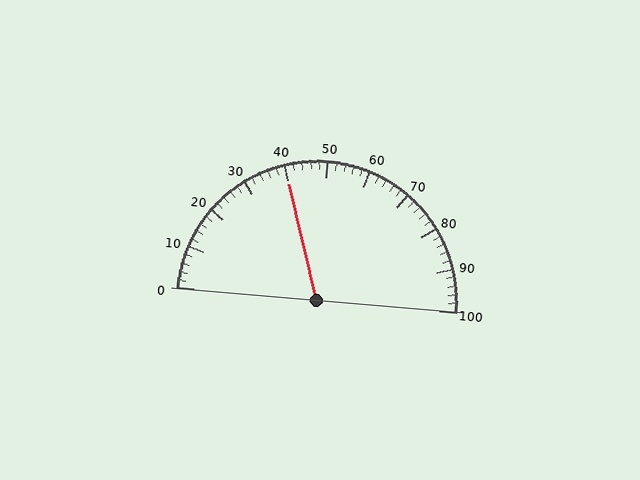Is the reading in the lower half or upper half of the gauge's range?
The reading is in the lower half of the range (0 to 100).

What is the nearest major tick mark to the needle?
The nearest major tick mark is 40.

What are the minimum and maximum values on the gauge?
The gauge ranges from 0 to 100.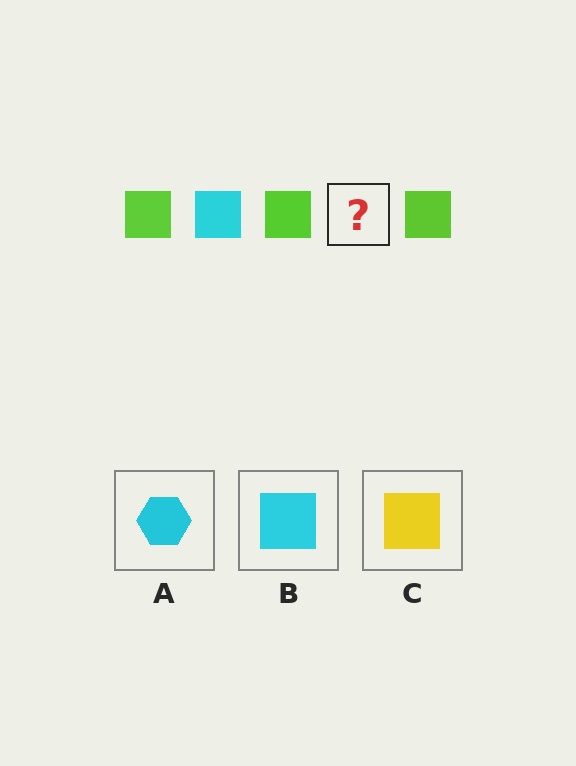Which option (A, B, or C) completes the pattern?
B.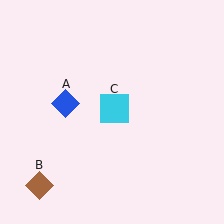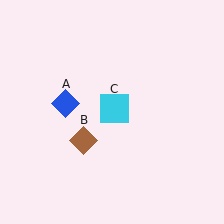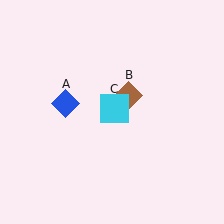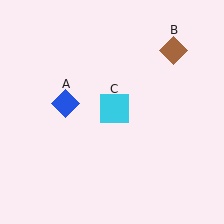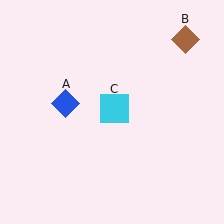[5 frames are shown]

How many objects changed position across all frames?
1 object changed position: brown diamond (object B).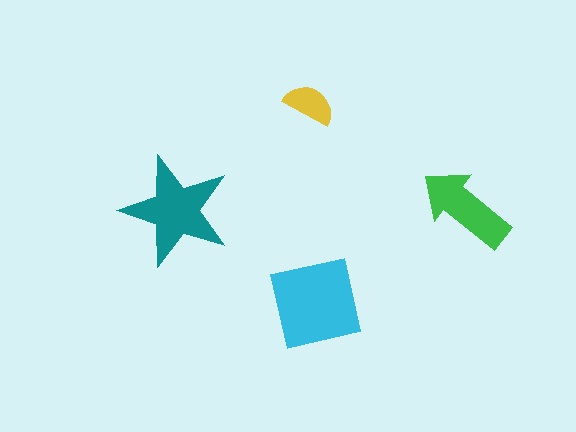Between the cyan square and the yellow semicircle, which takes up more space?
The cyan square.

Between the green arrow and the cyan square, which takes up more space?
The cyan square.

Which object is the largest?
The cyan square.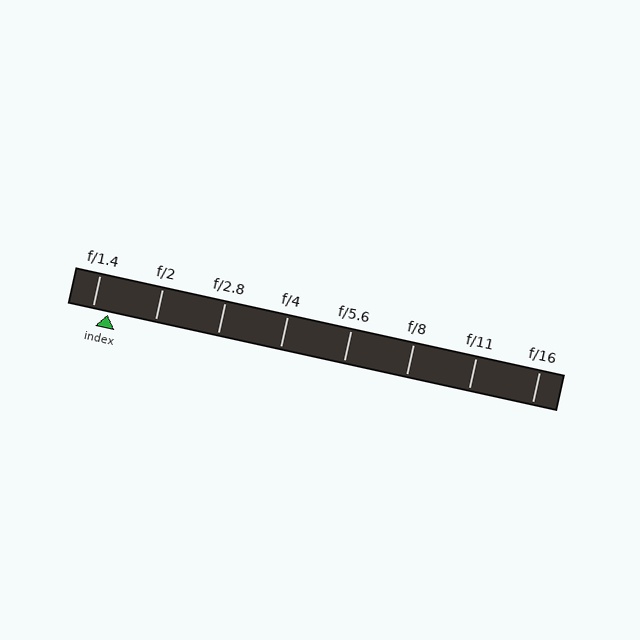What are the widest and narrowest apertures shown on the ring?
The widest aperture shown is f/1.4 and the narrowest is f/16.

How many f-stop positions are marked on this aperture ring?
There are 8 f-stop positions marked.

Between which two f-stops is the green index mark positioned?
The index mark is between f/1.4 and f/2.